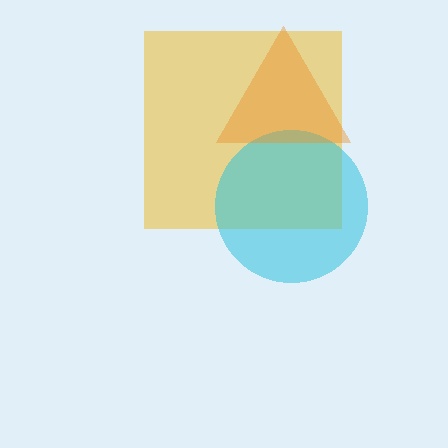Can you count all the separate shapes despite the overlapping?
Yes, there are 3 separate shapes.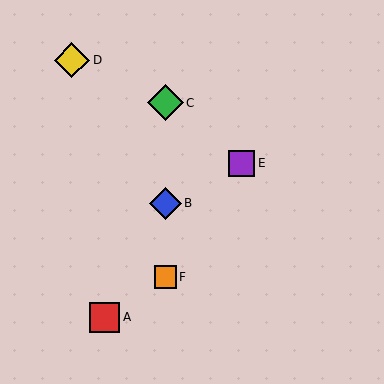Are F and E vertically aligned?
No, F is at x≈165 and E is at x≈242.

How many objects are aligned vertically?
3 objects (B, C, F) are aligned vertically.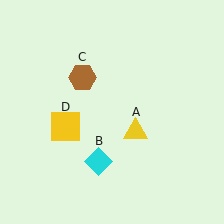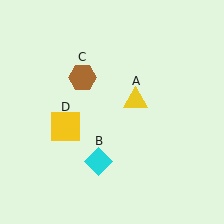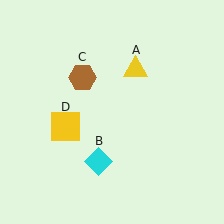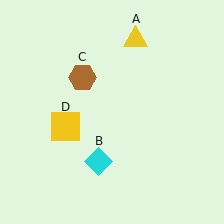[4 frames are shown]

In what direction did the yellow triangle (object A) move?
The yellow triangle (object A) moved up.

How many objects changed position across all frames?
1 object changed position: yellow triangle (object A).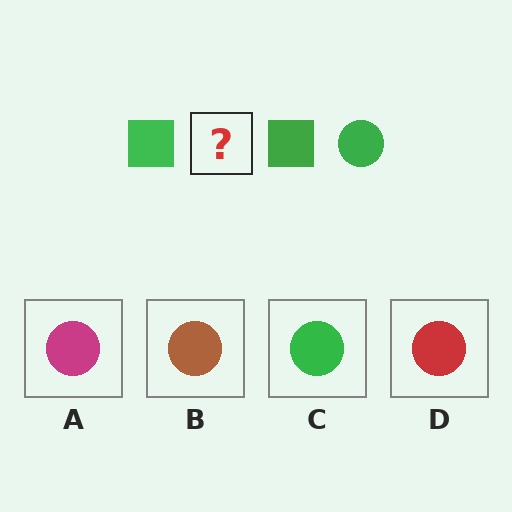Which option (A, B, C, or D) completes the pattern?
C.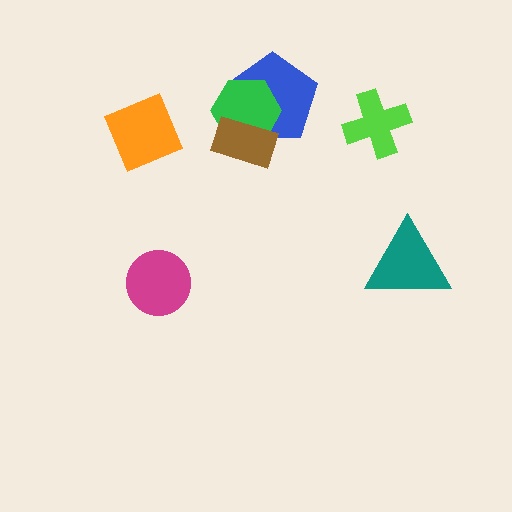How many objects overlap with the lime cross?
0 objects overlap with the lime cross.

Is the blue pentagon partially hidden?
Yes, it is partially covered by another shape.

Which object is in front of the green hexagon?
The brown rectangle is in front of the green hexagon.